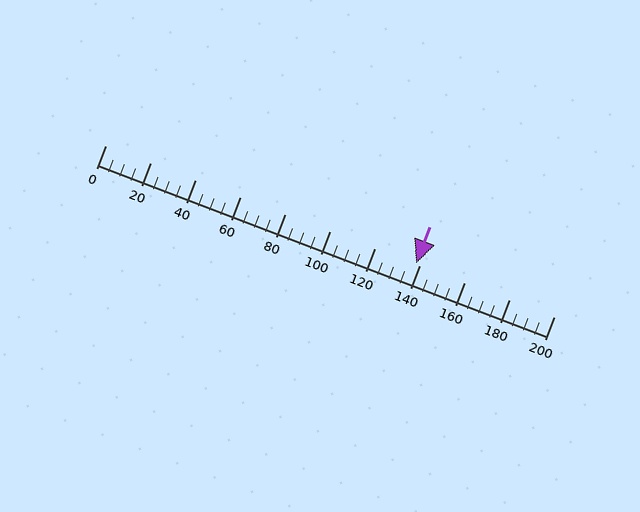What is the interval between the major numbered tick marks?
The major tick marks are spaced 20 units apart.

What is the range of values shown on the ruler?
The ruler shows values from 0 to 200.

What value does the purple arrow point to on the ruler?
The purple arrow points to approximately 138.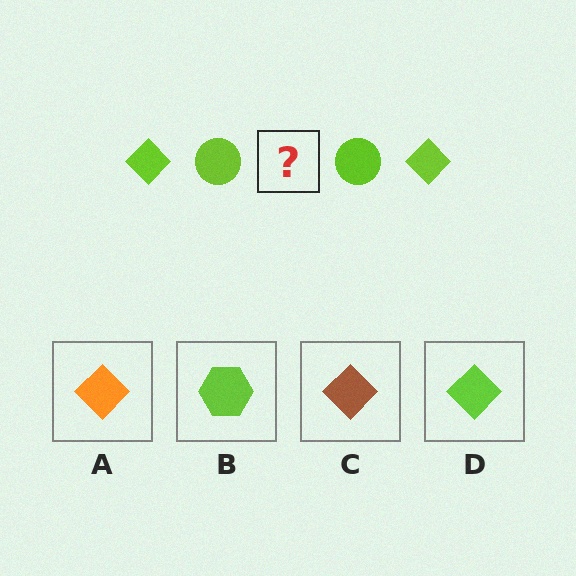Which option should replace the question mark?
Option D.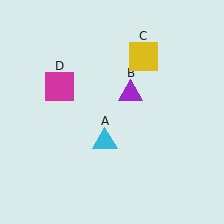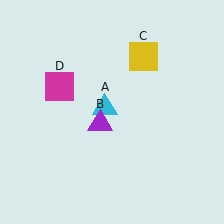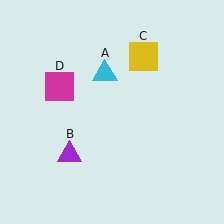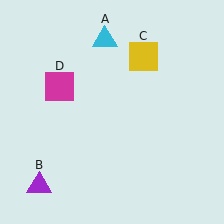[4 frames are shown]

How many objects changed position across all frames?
2 objects changed position: cyan triangle (object A), purple triangle (object B).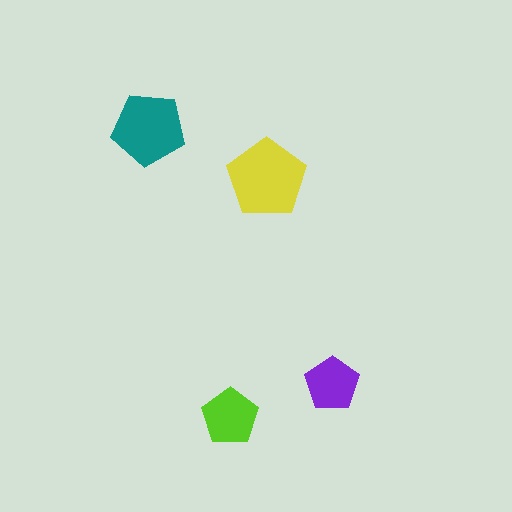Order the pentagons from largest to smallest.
the yellow one, the teal one, the lime one, the purple one.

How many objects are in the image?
There are 4 objects in the image.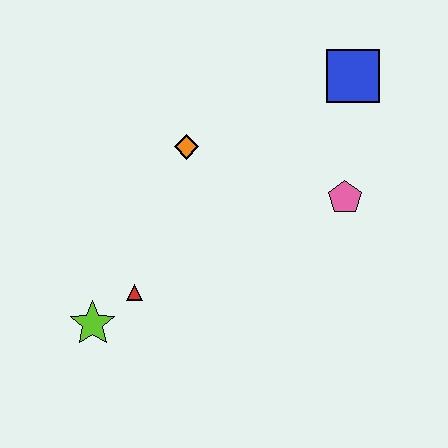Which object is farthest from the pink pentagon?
The lime star is farthest from the pink pentagon.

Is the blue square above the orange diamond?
Yes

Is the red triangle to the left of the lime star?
No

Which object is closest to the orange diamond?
The red triangle is closest to the orange diamond.